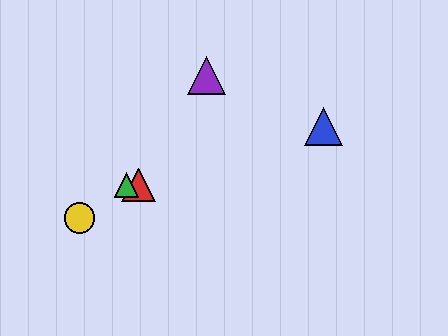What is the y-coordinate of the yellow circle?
The yellow circle is at y≈218.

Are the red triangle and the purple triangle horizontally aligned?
No, the red triangle is at y≈185 and the purple triangle is at y≈76.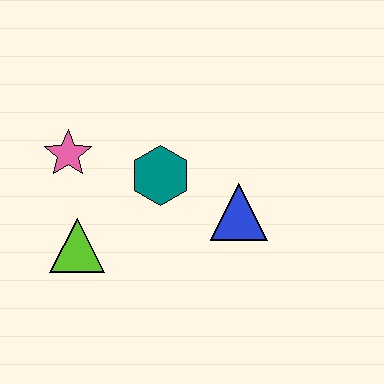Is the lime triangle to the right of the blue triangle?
No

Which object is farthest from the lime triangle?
The blue triangle is farthest from the lime triangle.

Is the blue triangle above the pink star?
No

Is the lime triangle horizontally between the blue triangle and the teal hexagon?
No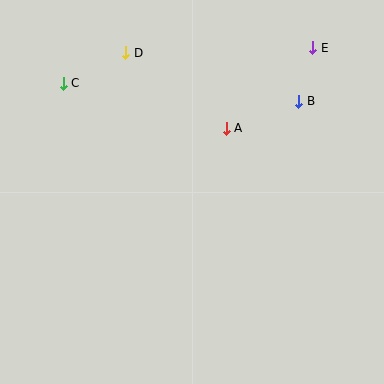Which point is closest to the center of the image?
Point A at (226, 128) is closest to the center.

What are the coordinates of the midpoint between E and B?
The midpoint between E and B is at (306, 74).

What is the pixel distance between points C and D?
The distance between C and D is 70 pixels.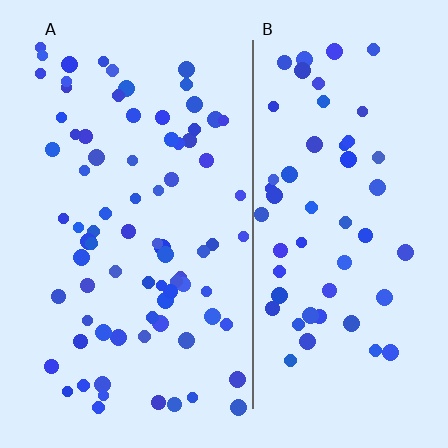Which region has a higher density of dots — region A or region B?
A (the left).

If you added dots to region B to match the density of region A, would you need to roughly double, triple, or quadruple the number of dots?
Approximately double.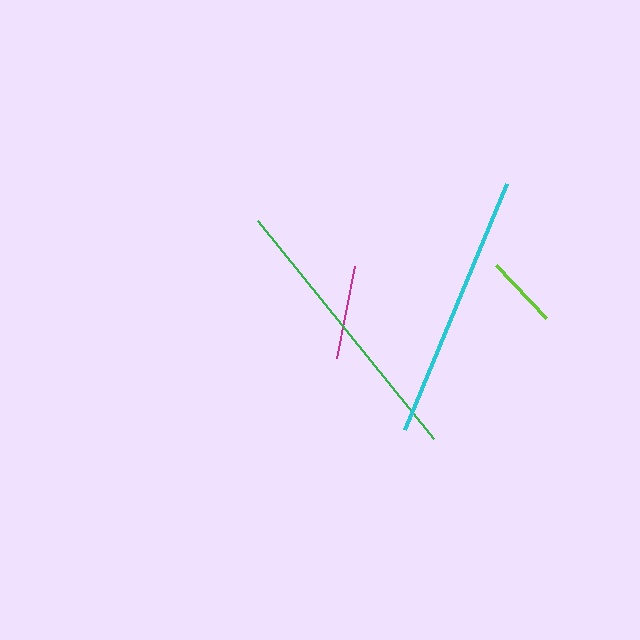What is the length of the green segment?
The green segment is approximately 280 pixels long.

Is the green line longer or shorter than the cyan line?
The green line is longer than the cyan line.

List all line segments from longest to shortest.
From longest to shortest: green, cyan, magenta, lime.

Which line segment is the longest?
The green line is the longest at approximately 280 pixels.